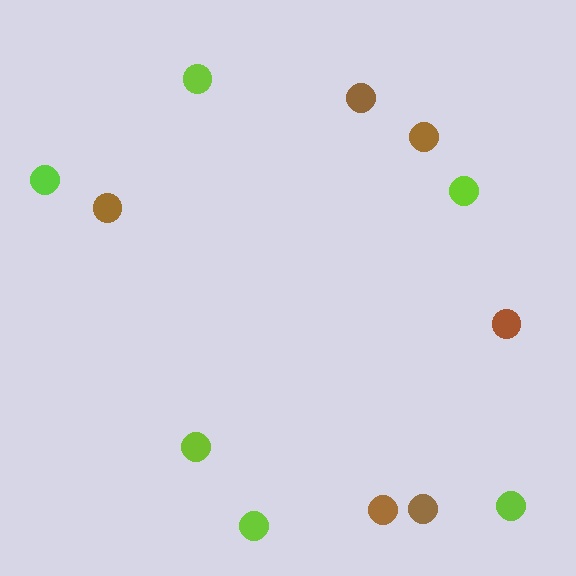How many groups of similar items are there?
There are 2 groups: one group of lime circles (6) and one group of brown circles (6).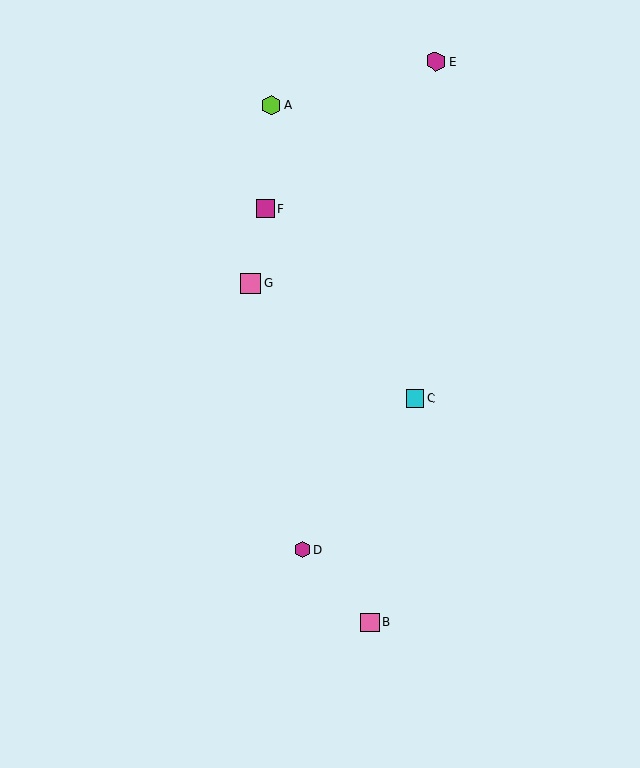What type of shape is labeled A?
Shape A is a lime hexagon.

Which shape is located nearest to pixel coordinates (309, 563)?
The magenta hexagon (labeled D) at (303, 550) is nearest to that location.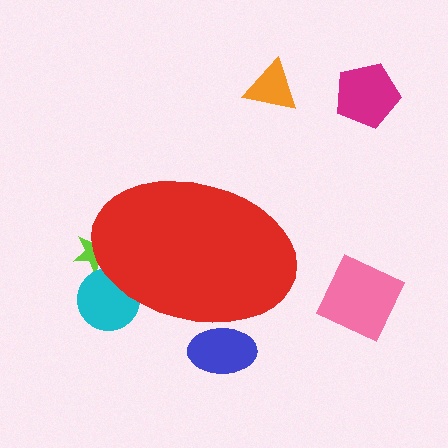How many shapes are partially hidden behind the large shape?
3 shapes are partially hidden.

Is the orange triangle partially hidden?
No, the orange triangle is fully visible.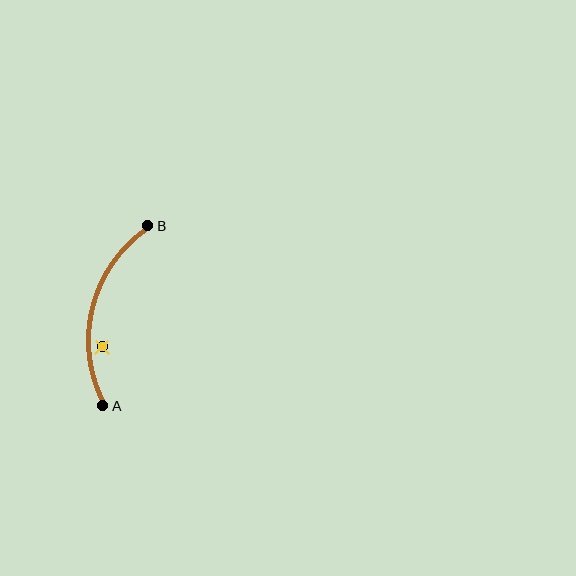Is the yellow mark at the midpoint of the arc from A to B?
No — the yellow mark does not lie on the arc at all. It sits slightly inside the curve.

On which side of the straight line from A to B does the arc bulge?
The arc bulges to the left of the straight line connecting A and B.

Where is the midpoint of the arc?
The arc midpoint is the point on the curve farthest from the straight line joining A and B. It sits to the left of that line.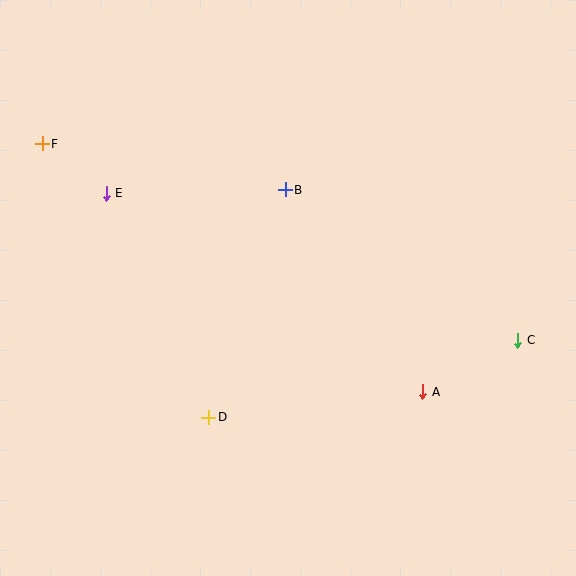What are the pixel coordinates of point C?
Point C is at (518, 340).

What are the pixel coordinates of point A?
Point A is at (423, 392).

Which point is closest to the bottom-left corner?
Point D is closest to the bottom-left corner.